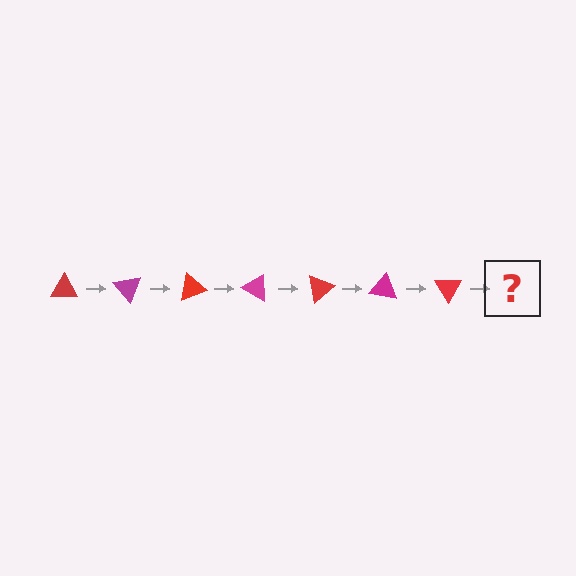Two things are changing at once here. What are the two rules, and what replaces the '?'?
The two rules are that it rotates 50 degrees each step and the color cycles through red and magenta. The '?' should be a magenta triangle, rotated 350 degrees from the start.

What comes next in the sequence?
The next element should be a magenta triangle, rotated 350 degrees from the start.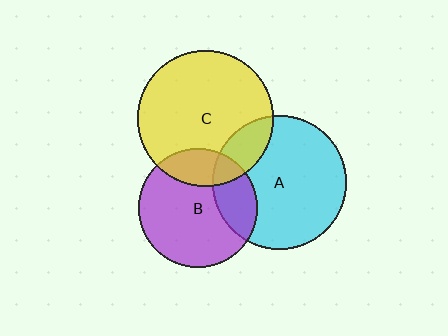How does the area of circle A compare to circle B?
Approximately 1.3 times.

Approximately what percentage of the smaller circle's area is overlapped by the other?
Approximately 20%.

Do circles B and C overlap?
Yes.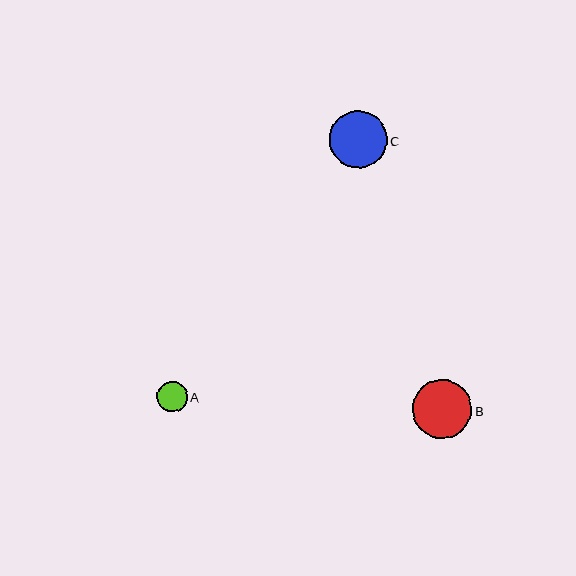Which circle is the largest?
Circle B is the largest with a size of approximately 59 pixels.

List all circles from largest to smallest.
From largest to smallest: B, C, A.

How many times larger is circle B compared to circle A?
Circle B is approximately 1.9 times the size of circle A.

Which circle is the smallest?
Circle A is the smallest with a size of approximately 30 pixels.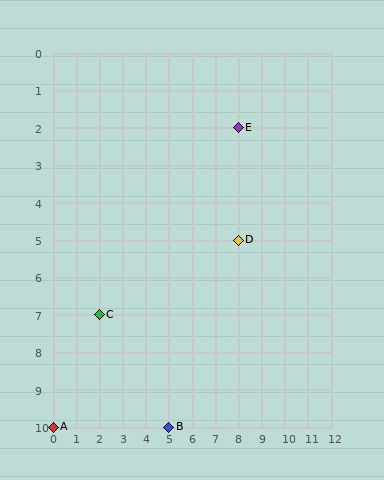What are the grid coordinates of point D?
Point D is at grid coordinates (8, 5).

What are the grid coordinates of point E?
Point E is at grid coordinates (8, 2).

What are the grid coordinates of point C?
Point C is at grid coordinates (2, 7).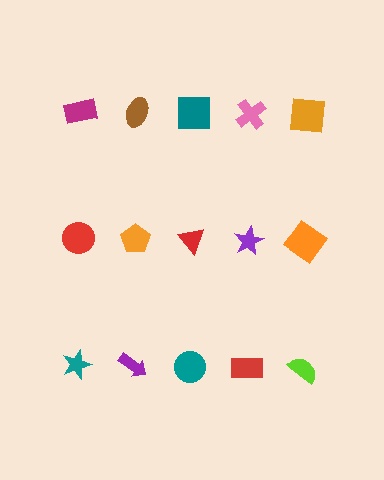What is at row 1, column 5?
An orange square.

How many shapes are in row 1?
5 shapes.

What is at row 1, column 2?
A brown ellipse.